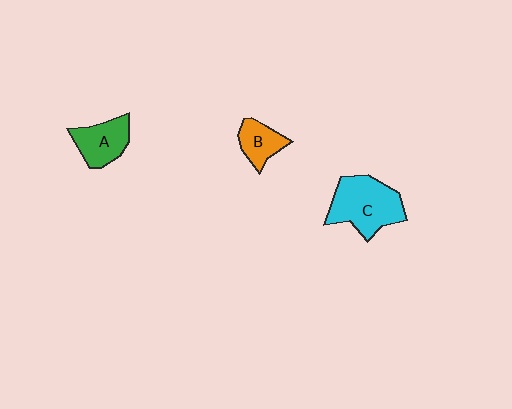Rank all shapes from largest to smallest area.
From largest to smallest: C (cyan), A (green), B (orange).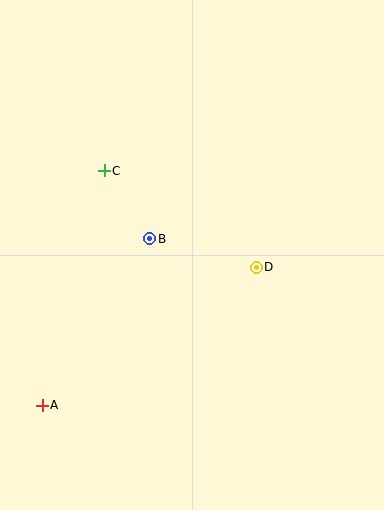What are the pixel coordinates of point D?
Point D is at (256, 267).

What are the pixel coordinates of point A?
Point A is at (42, 405).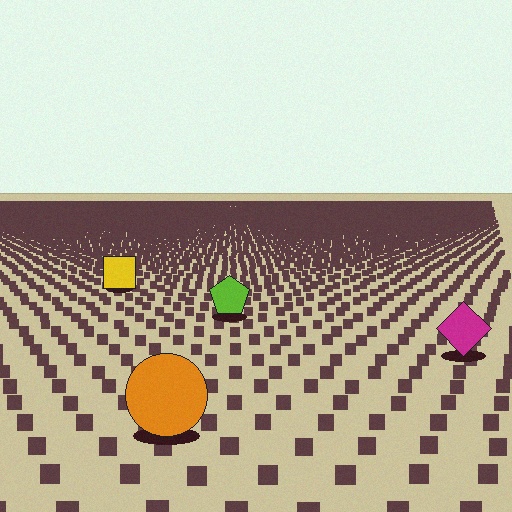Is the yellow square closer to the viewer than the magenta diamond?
No. The magenta diamond is closer — you can tell from the texture gradient: the ground texture is coarser near it.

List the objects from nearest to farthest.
From nearest to farthest: the orange circle, the magenta diamond, the lime pentagon, the yellow square.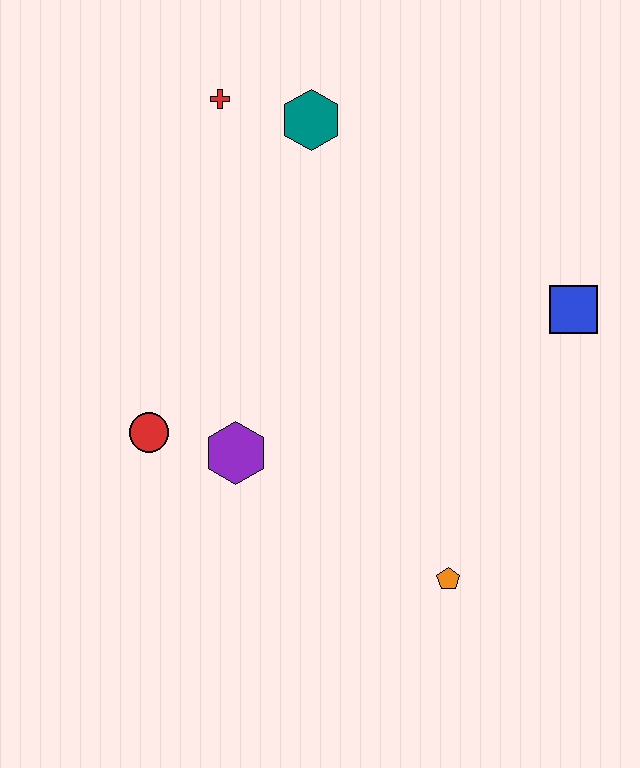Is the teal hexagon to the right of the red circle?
Yes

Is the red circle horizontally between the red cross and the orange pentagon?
No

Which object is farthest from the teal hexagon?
The orange pentagon is farthest from the teal hexagon.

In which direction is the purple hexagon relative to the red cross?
The purple hexagon is below the red cross.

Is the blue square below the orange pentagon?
No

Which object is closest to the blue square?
The orange pentagon is closest to the blue square.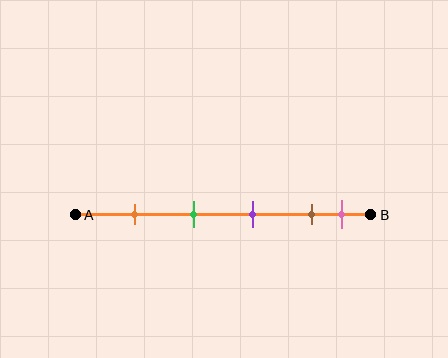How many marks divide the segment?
There are 5 marks dividing the segment.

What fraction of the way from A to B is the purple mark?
The purple mark is approximately 60% (0.6) of the way from A to B.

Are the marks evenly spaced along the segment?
No, the marks are not evenly spaced.